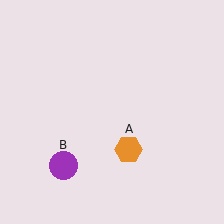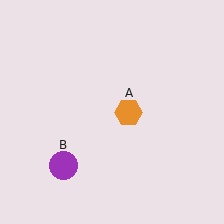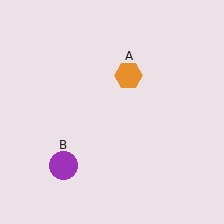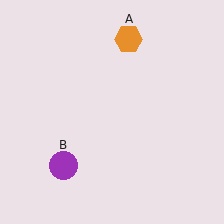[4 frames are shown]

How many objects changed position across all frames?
1 object changed position: orange hexagon (object A).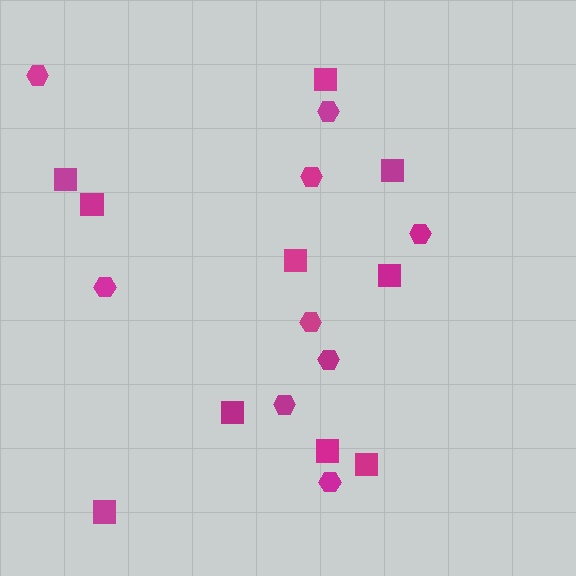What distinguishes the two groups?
There are 2 groups: one group of squares (10) and one group of hexagons (9).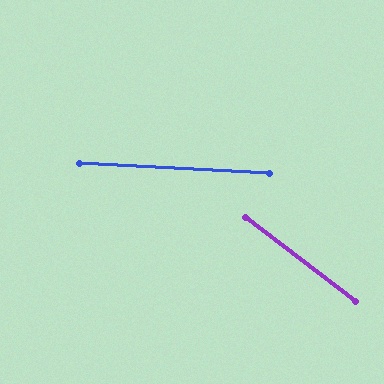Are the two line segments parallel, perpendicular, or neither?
Neither parallel nor perpendicular — they differ by about 35°.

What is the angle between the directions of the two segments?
Approximately 35 degrees.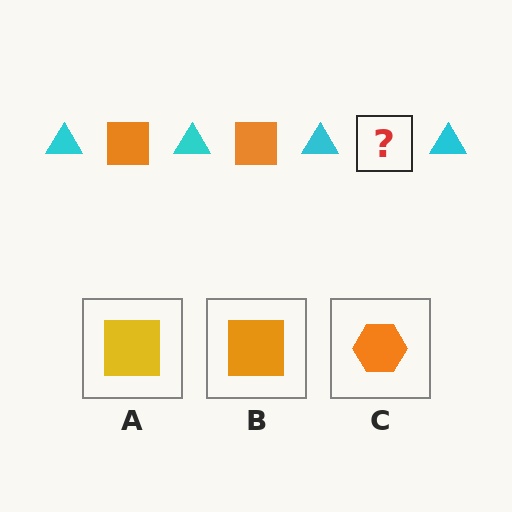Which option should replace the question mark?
Option B.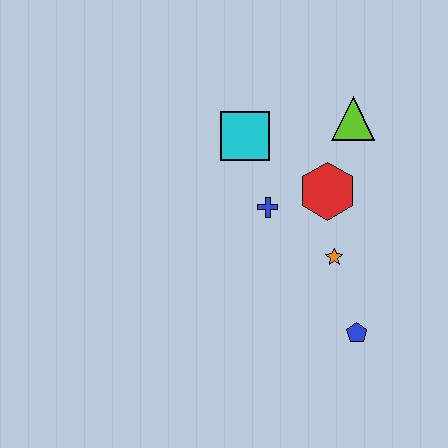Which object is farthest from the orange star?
The cyan square is farthest from the orange star.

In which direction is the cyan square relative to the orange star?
The cyan square is above the orange star.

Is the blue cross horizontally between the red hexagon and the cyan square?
Yes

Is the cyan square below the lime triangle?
Yes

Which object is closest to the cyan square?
The blue cross is closest to the cyan square.